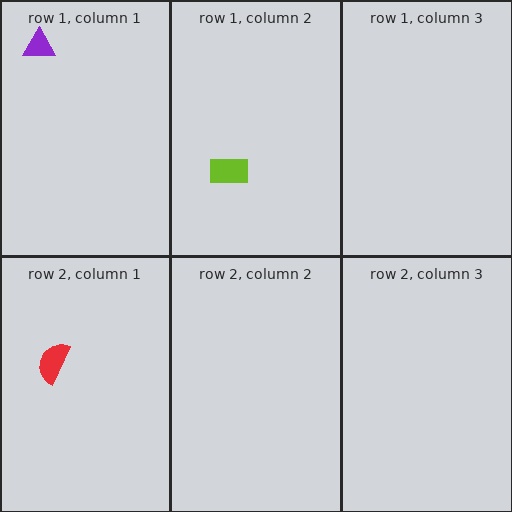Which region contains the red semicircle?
The row 2, column 1 region.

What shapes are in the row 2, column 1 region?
The red semicircle.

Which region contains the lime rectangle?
The row 1, column 2 region.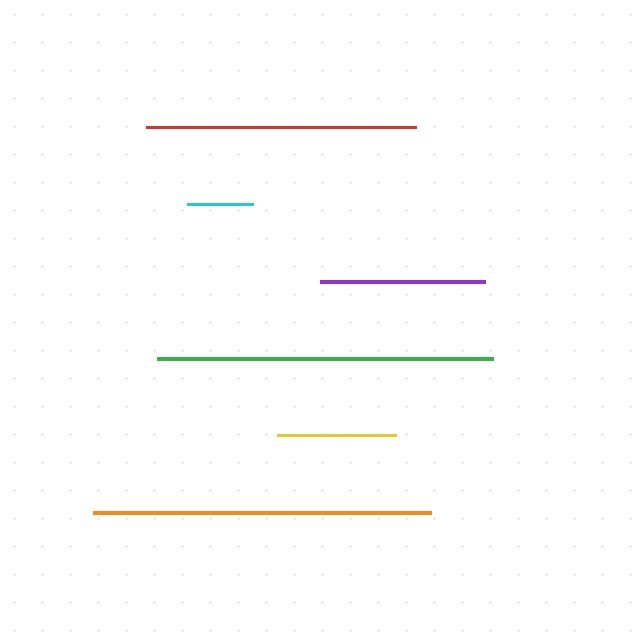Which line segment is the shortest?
The cyan line is the shortest at approximately 67 pixels.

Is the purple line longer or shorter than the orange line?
The orange line is longer than the purple line.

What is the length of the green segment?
The green segment is approximately 336 pixels long.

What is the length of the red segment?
The red segment is approximately 270 pixels long.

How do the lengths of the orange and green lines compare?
The orange and green lines are approximately the same length.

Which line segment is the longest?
The orange line is the longest at approximately 338 pixels.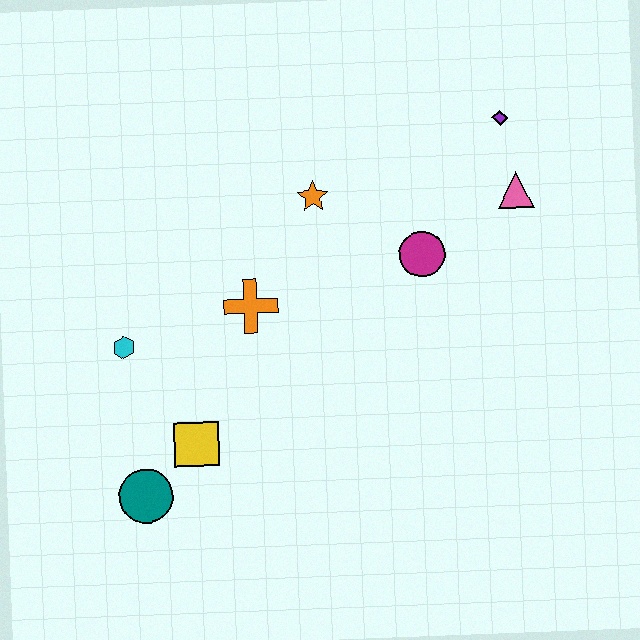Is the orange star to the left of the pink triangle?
Yes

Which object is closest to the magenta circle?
The pink triangle is closest to the magenta circle.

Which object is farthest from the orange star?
The teal circle is farthest from the orange star.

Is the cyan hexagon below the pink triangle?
Yes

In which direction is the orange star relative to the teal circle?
The orange star is above the teal circle.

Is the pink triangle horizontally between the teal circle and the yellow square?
No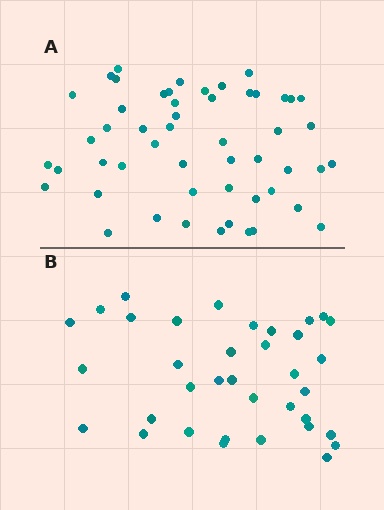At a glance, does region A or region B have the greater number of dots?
Region A (the top region) has more dots.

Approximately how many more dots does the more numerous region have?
Region A has approximately 15 more dots than region B.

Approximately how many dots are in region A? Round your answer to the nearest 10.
About 50 dots. (The exact count is 52, which rounds to 50.)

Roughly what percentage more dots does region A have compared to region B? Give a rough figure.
About 45% more.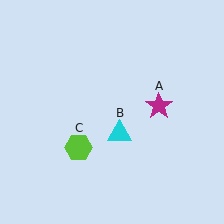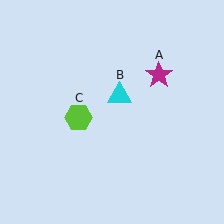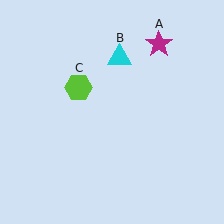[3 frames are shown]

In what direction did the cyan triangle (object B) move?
The cyan triangle (object B) moved up.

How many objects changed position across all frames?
3 objects changed position: magenta star (object A), cyan triangle (object B), lime hexagon (object C).